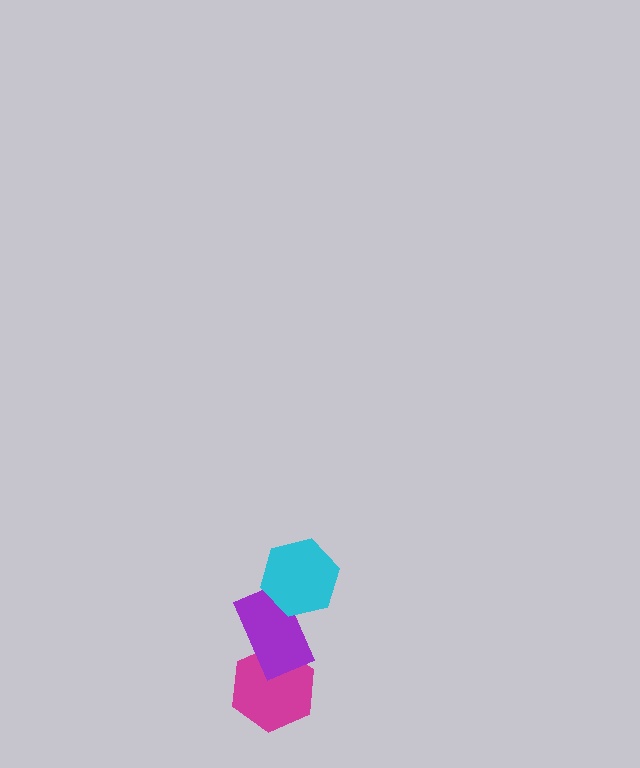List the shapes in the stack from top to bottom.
From top to bottom: the cyan hexagon, the purple rectangle, the magenta hexagon.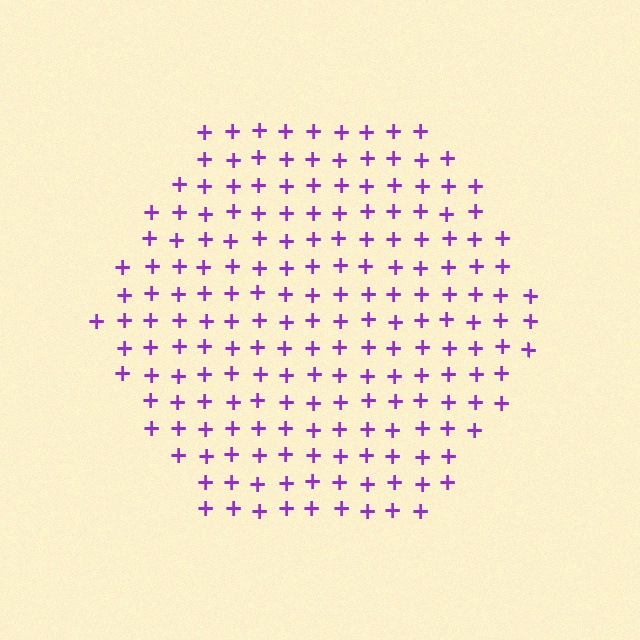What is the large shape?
The large shape is a hexagon.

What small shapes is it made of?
It is made of small plus signs.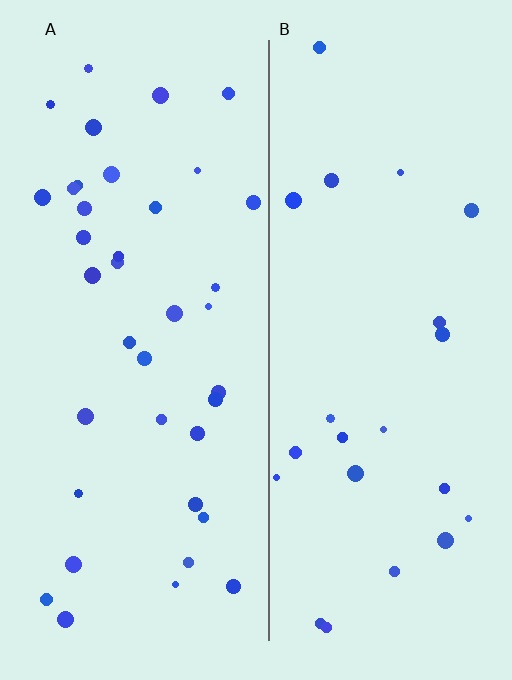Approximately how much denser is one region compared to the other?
Approximately 1.7× — region A over region B.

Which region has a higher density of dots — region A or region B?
A (the left).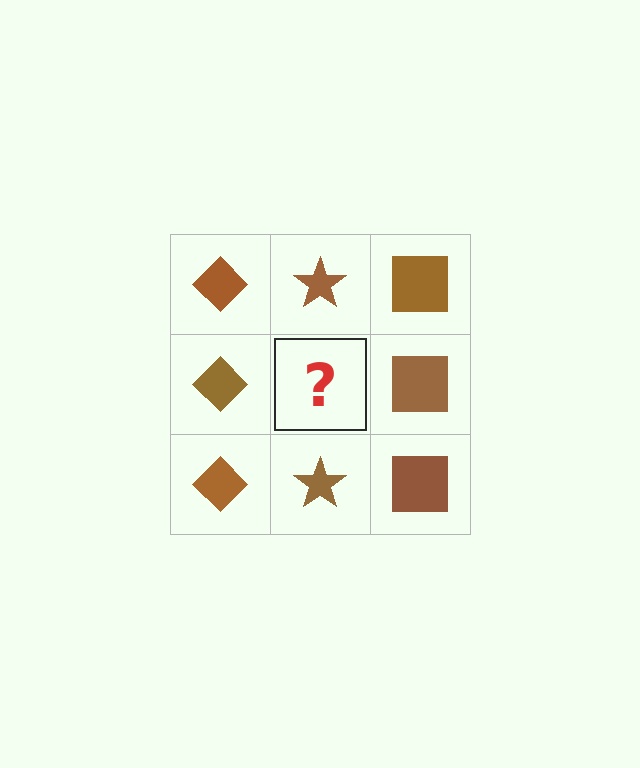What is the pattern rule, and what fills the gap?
The rule is that each column has a consistent shape. The gap should be filled with a brown star.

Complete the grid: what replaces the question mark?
The question mark should be replaced with a brown star.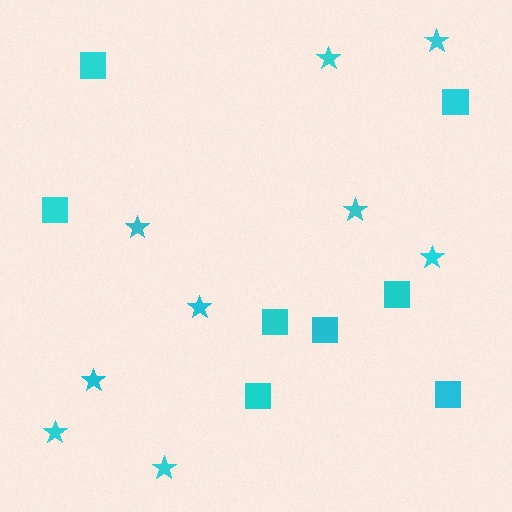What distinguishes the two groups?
There are 2 groups: one group of stars (9) and one group of squares (8).